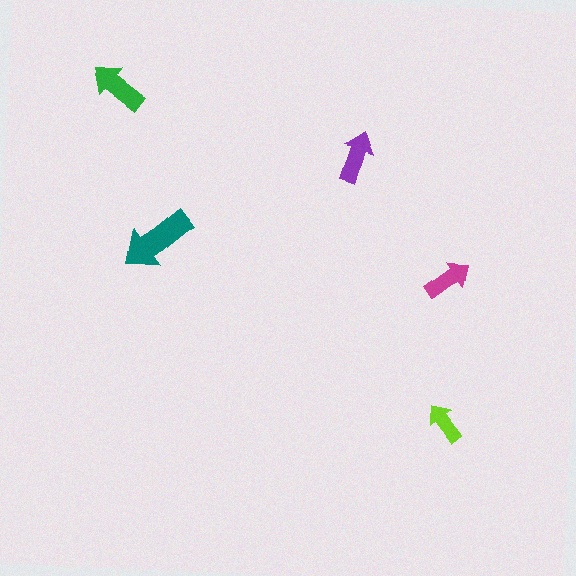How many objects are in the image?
There are 5 objects in the image.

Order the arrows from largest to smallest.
the teal one, the green one, the purple one, the magenta one, the lime one.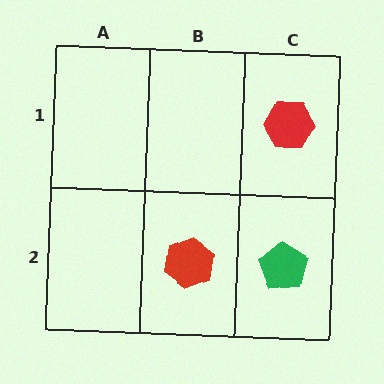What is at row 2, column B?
A red hexagon.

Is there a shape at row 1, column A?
No, that cell is empty.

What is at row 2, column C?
A green pentagon.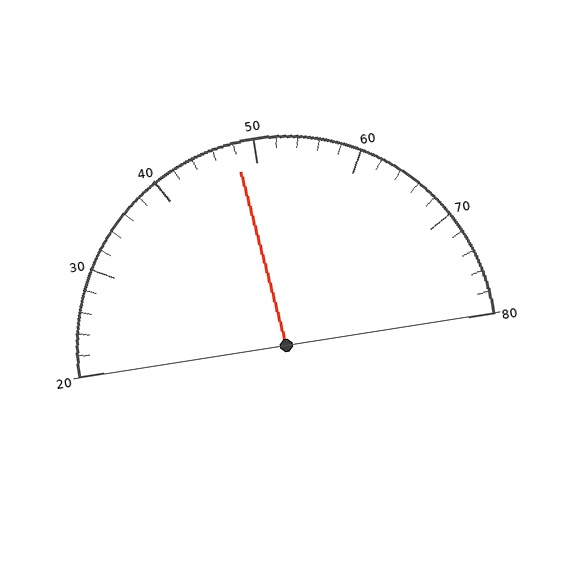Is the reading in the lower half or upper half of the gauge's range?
The reading is in the lower half of the range (20 to 80).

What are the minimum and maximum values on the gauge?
The gauge ranges from 20 to 80.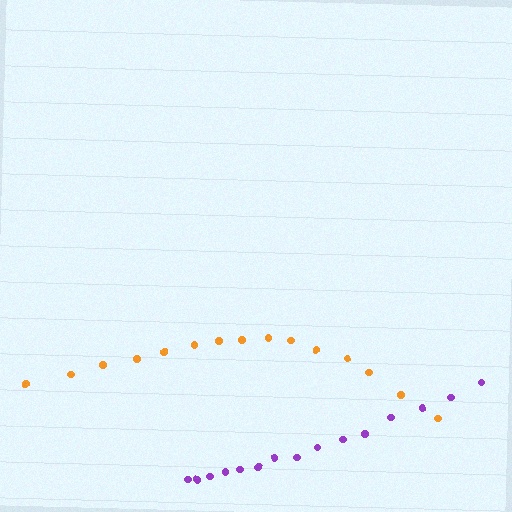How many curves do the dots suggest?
There are 2 distinct paths.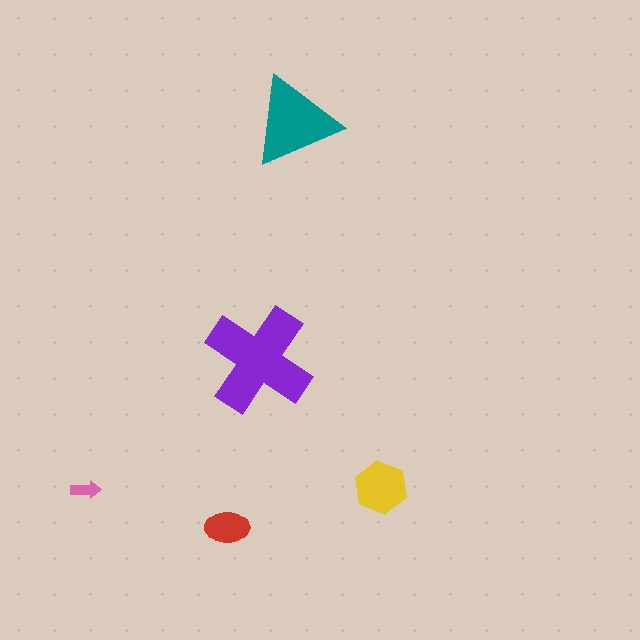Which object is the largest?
The purple cross.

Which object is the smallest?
The pink arrow.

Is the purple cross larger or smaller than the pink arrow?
Larger.